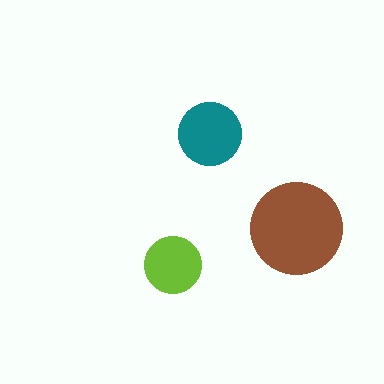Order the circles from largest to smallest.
the brown one, the teal one, the lime one.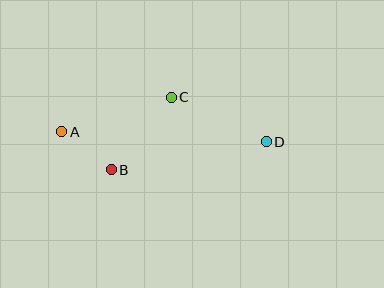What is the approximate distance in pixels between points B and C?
The distance between B and C is approximately 94 pixels.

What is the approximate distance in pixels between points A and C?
The distance between A and C is approximately 115 pixels.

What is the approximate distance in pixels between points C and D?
The distance between C and D is approximately 105 pixels.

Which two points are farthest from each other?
Points A and D are farthest from each other.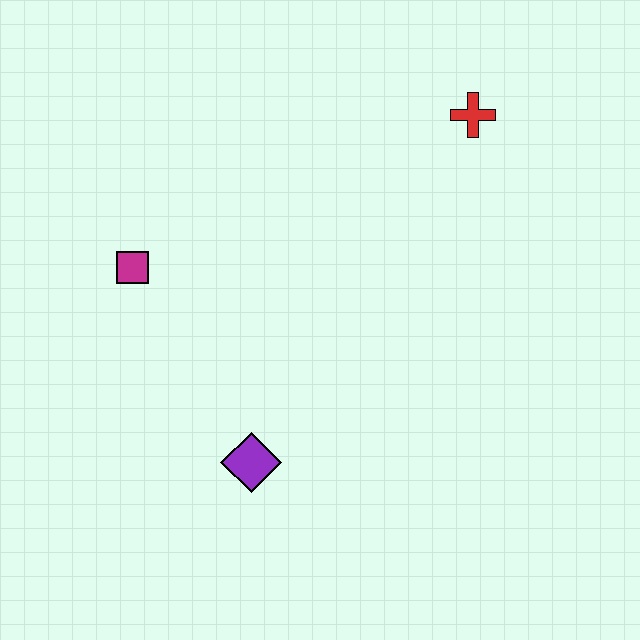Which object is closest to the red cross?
The magenta square is closest to the red cross.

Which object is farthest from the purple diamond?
The red cross is farthest from the purple diamond.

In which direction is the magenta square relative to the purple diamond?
The magenta square is above the purple diamond.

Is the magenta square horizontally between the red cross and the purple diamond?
No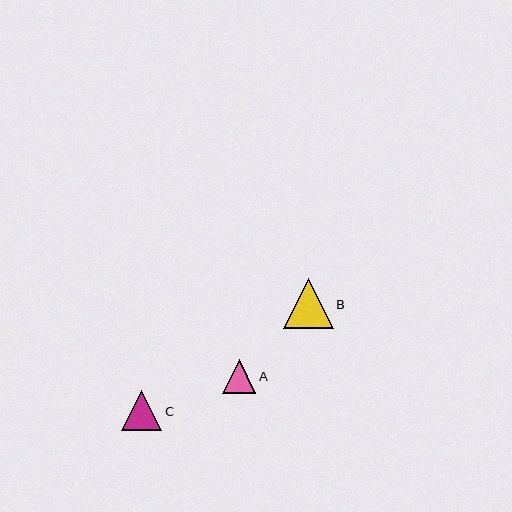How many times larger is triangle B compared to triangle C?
Triangle B is approximately 1.2 times the size of triangle C.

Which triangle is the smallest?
Triangle A is the smallest with a size of approximately 33 pixels.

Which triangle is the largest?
Triangle B is the largest with a size of approximately 50 pixels.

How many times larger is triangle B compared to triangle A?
Triangle B is approximately 1.5 times the size of triangle A.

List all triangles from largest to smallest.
From largest to smallest: B, C, A.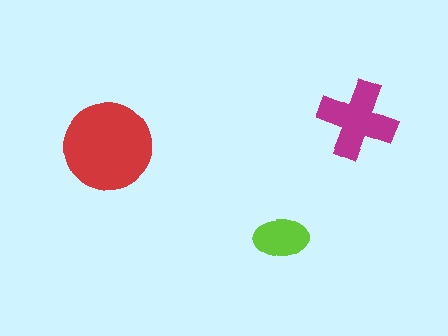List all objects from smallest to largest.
The lime ellipse, the magenta cross, the red circle.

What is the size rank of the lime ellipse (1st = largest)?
3rd.